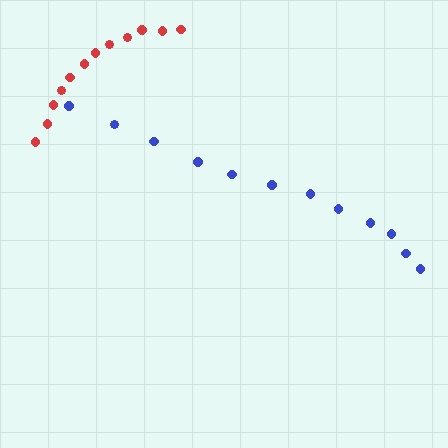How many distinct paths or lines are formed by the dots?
There are 2 distinct paths.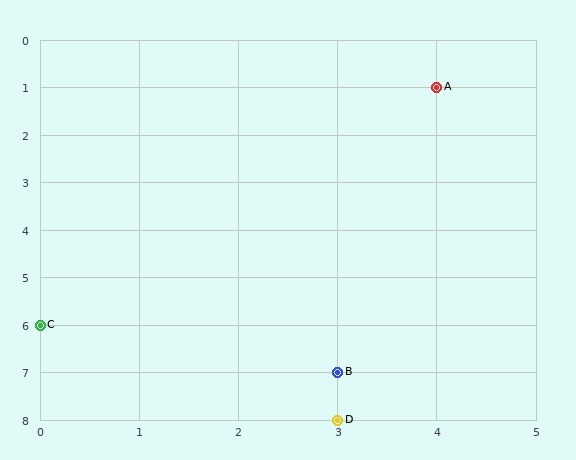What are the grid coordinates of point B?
Point B is at grid coordinates (3, 7).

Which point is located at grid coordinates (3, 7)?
Point B is at (3, 7).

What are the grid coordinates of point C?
Point C is at grid coordinates (0, 6).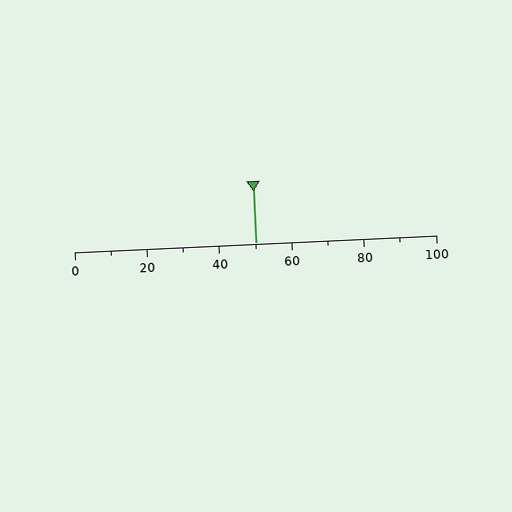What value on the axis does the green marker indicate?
The marker indicates approximately 50.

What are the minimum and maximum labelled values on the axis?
The axis runs from 0 to 100.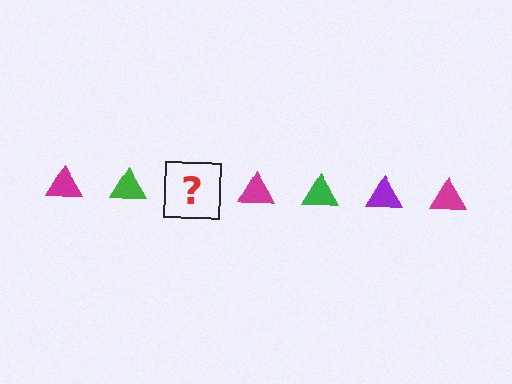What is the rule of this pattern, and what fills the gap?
The rule is that the pattern cycles through magenta, green, purple triangles. The gap should be filled with a purple triangle.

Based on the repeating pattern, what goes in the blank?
The blank should be a purple triangle.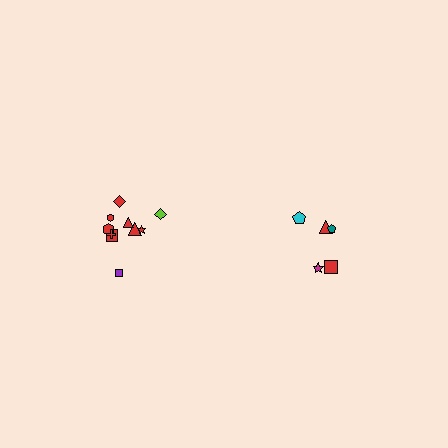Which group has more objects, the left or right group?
The left group.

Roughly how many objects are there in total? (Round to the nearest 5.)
Roughly 15 objects in total.